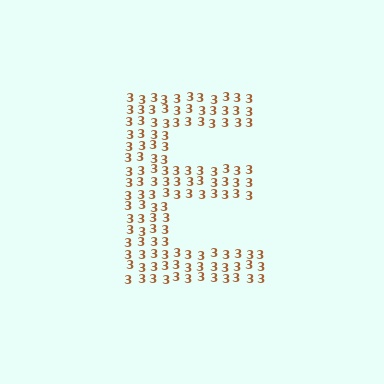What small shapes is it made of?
It is made of small digit 3's.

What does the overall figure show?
The overall figure shows the letter E.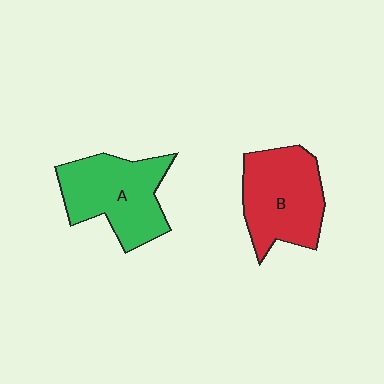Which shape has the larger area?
Shape A (green).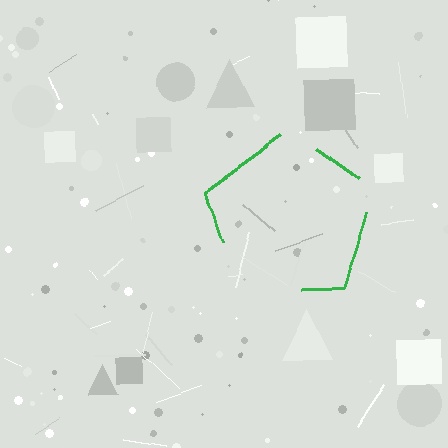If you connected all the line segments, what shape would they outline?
They would outline a pentagon.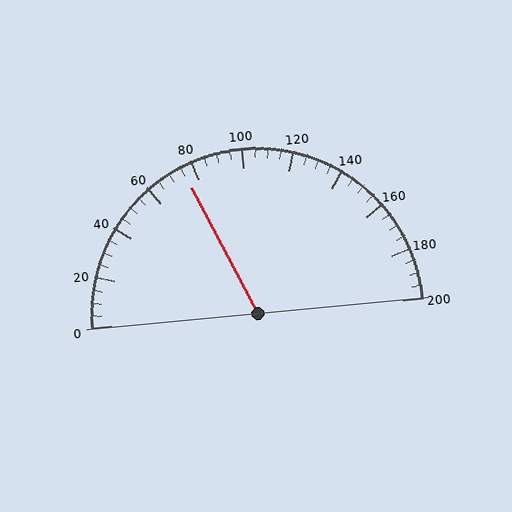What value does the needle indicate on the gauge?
The needle indicates approximately 75.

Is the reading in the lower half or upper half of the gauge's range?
The reading is in the lower half of the range (0 to 200).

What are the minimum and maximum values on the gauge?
The gauge ranges from 0 to 200.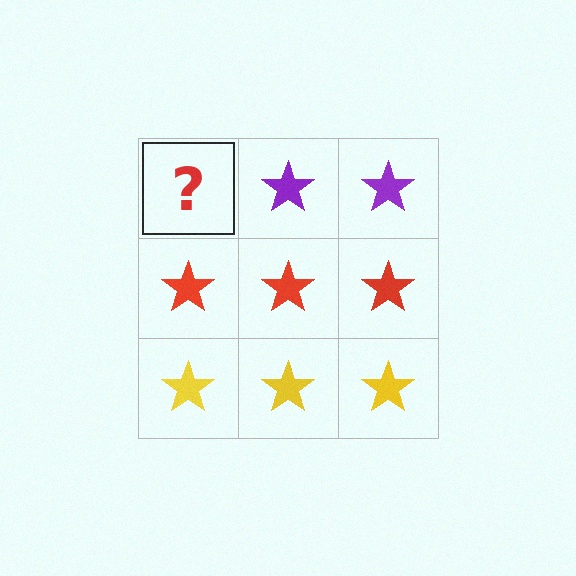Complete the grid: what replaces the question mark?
The question mark should be replaced with a purple star.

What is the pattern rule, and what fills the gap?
The rule is that each row has a consistent color. The gap should be filled with a purple star.